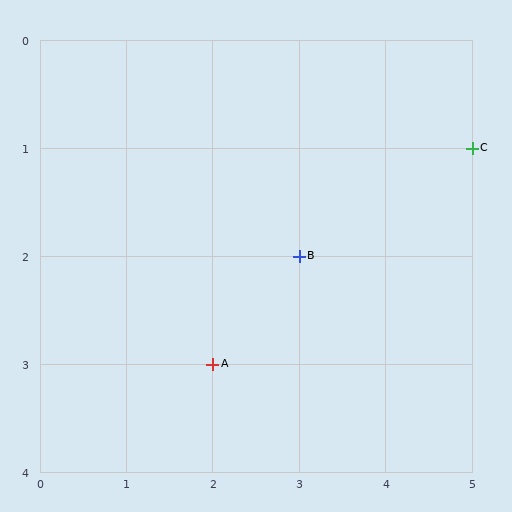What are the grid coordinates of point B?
Point B is at grid coordinates (3, 2).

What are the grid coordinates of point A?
Point A is at grid coordinates (2, 3).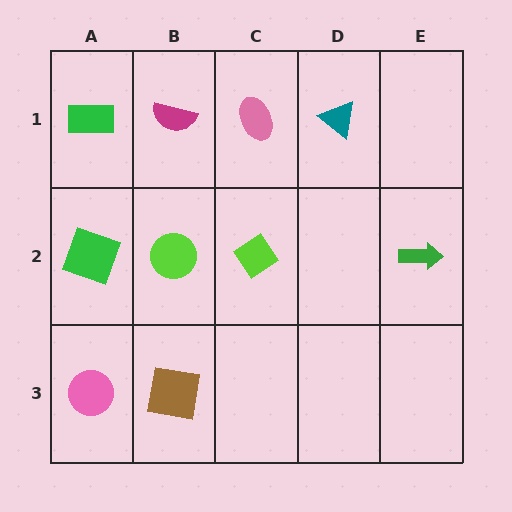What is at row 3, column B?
A brown square.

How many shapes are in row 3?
2 shapes.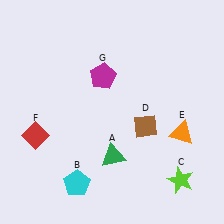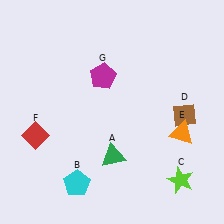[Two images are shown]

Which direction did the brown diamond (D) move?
The brown diamond (D) moved right.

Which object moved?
The brown diamond (D) moved right.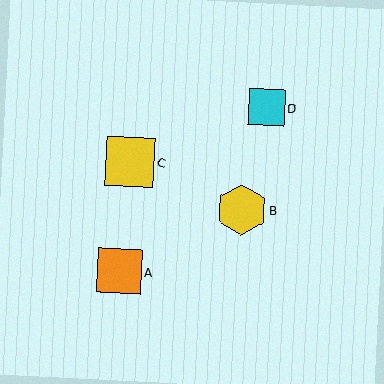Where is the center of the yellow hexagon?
The center of the yellow hexagon is at (241, 210).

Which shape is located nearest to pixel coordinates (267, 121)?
The cyan square (labeled D) at (267, 108) is nearest to that location.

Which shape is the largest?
The yellow hexagon (labeled B) is the largest.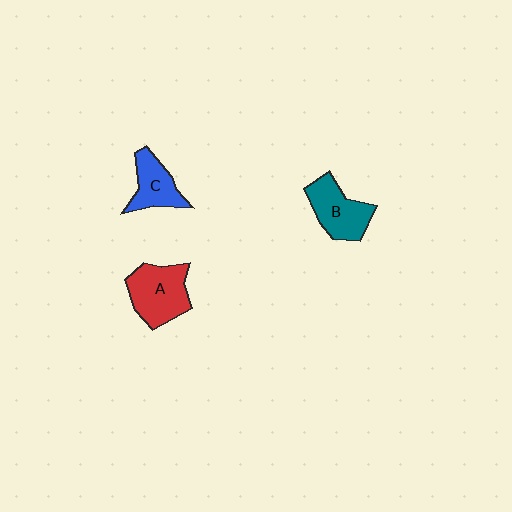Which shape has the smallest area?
Shape C (blue).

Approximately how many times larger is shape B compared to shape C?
Approximately 1.2 times.